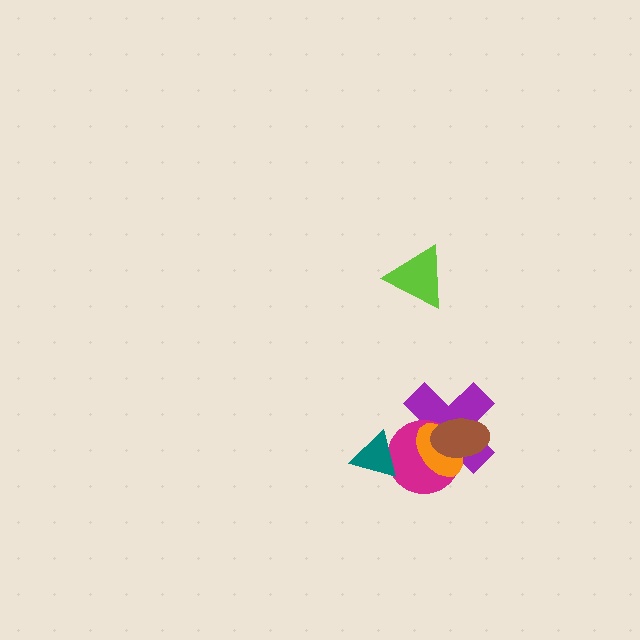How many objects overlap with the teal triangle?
1 object overlaps with the teal triangle.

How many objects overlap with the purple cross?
3 objects overlap with the purple cross.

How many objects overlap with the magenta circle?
4 objects overlap with the magenta circle.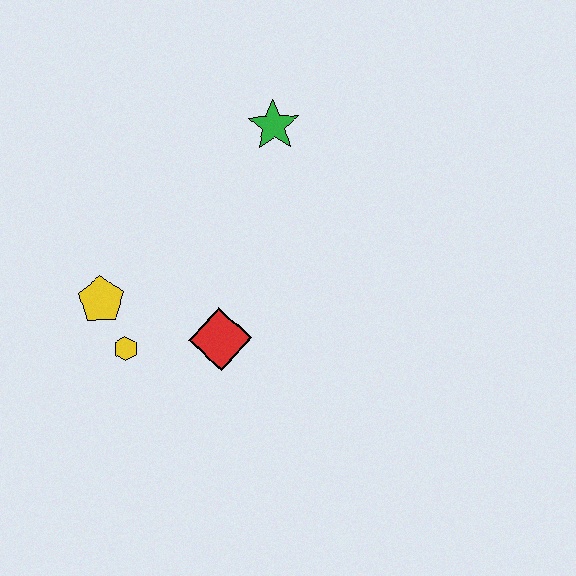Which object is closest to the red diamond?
The yellow hexagon is closest to the red diamond.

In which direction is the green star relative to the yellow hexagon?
The green star is above the yellow hexagon.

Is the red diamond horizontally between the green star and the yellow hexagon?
Yes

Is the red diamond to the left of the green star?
Yes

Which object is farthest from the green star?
The yellow hexagon is farthest from the green star.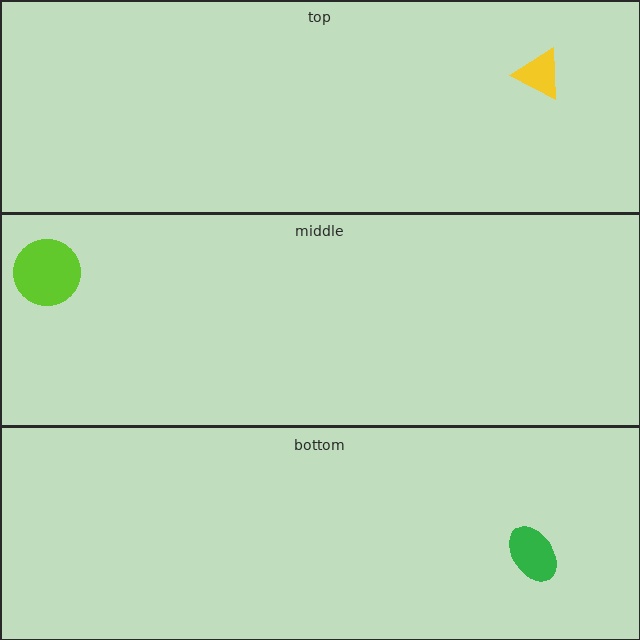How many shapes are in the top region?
1.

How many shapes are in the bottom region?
1.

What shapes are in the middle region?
The lime circle.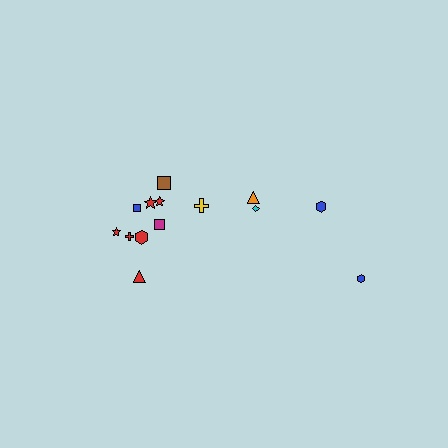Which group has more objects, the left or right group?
The left group.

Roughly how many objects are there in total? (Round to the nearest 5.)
Roughly 15 objects in total.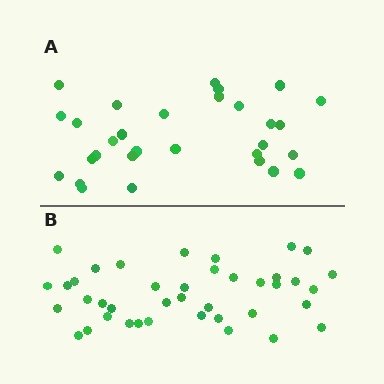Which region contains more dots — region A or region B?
Region B (the bottom region) has more dots.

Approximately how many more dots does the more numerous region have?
Region B has roughly 10 or so more dots than region A.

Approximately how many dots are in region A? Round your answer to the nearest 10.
About 30 dots.